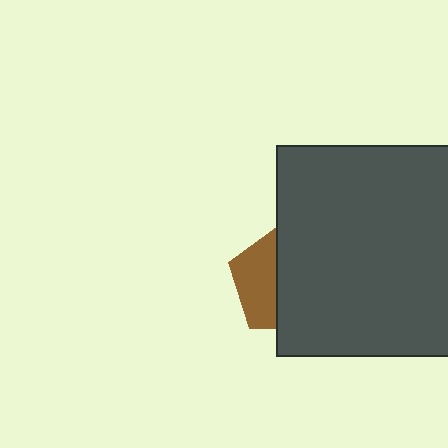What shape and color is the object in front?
The object in front is a dark gray rectangle.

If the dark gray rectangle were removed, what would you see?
You would see the complete brown pentagon.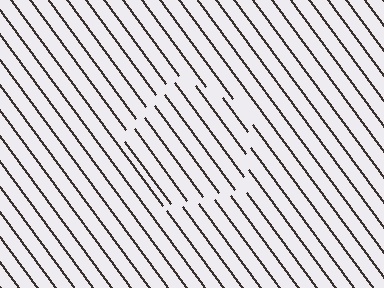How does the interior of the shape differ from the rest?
The interior of the shape contains the same grating, shifted by half a period — the contour is defined by the phase discontinuity where line-ends from the inner and outer gratings abut.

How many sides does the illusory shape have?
5 sides — the line-ends trace a pentagon.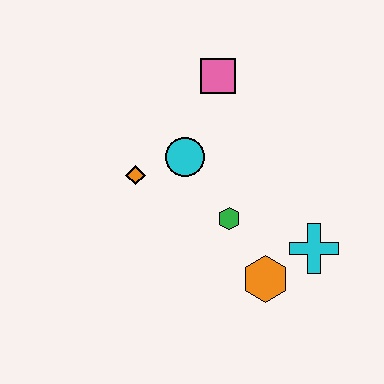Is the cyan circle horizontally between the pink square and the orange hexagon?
No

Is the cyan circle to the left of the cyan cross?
Yes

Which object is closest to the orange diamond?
The cyan circle is closest to the orange diamond.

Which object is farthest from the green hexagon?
The pink square is farthest from the green hexagon.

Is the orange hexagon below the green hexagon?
Yes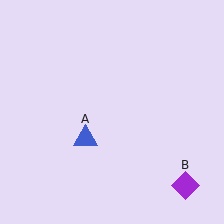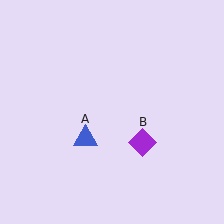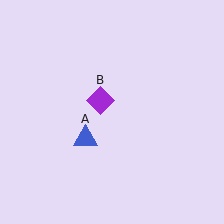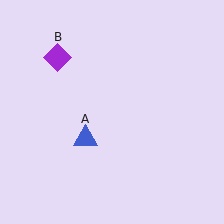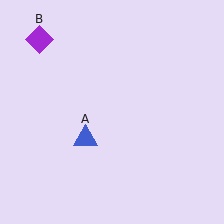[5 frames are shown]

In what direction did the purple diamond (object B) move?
The purple diamond (object B) moved up and to the left.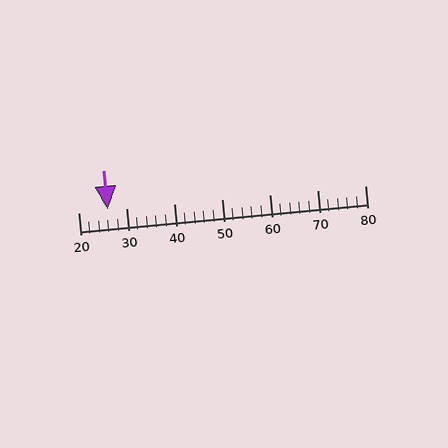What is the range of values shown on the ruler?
The ruler shows values from 20 to 80.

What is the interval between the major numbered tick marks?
The major tick marks are spaced 10 units apart.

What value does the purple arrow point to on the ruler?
The purple arrow points to approximately 26.